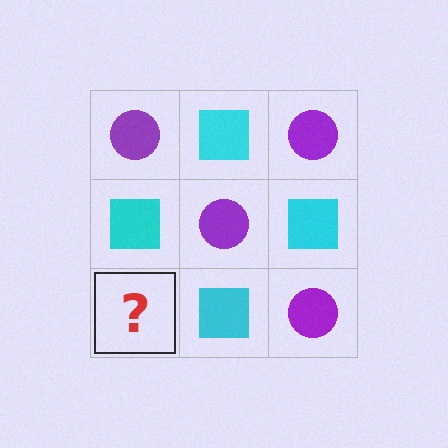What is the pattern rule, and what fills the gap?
The rule is that it alternates purple circle and cyan square in a checkerboard pattern. The gap should be filled with a purple circle.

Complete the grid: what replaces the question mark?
The question mark should be replaced with a purple circle.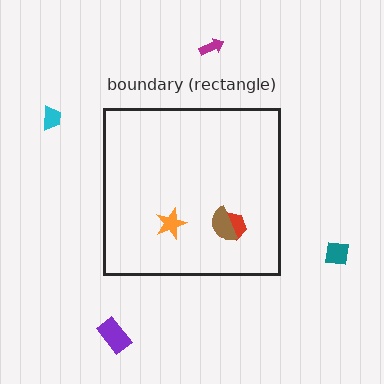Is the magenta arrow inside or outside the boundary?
Outside.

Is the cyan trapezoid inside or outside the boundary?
Outside.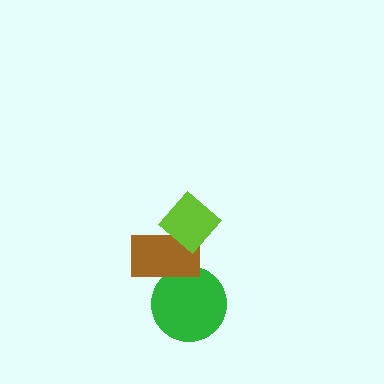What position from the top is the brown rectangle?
The brown rectangle is 2nd from the top.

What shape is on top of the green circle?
The brown rectangle is on top of the green circle.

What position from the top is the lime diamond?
The lime diamond is 1st from the top.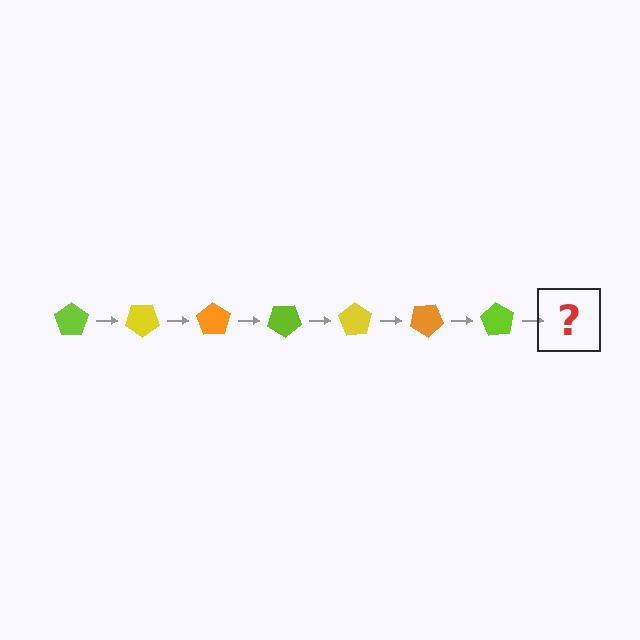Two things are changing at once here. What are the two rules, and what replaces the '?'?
The two rules are that it rotates 35 degrees each step and the color cycles through lime, yellow, and orange. The '?' should be a yellow pentagon, rotated 245 degrees from the start.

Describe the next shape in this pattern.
It should be a yellow pentagon, rotated 245 degrees from the start.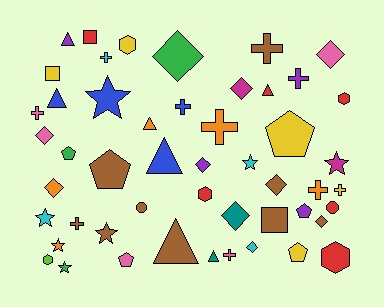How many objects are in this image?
There are 50 objects.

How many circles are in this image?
There are 2 circles.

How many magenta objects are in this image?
There are 2 magenta objects.